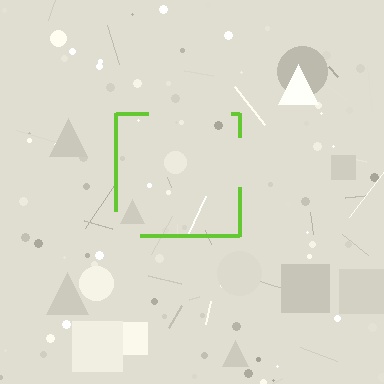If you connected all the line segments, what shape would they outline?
They would outline a square.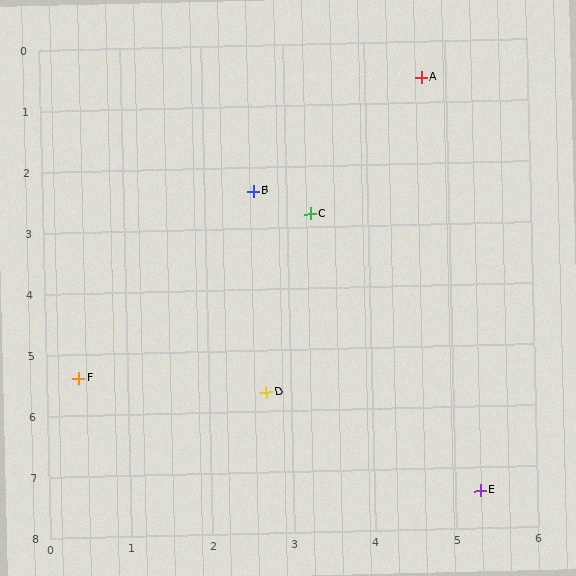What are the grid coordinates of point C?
Point C is at approximately (3.3, 2.8).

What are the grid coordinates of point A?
Point A is at approximately (4.7, 0.6).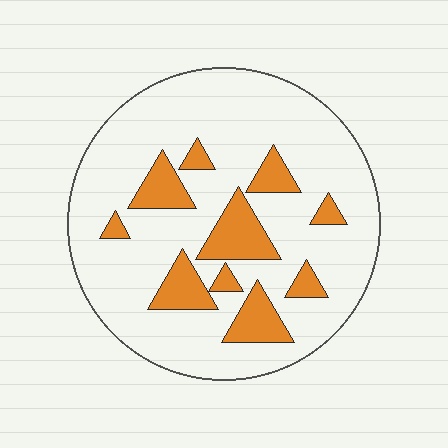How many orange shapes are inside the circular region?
10.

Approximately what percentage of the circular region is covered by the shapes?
Approximately 20%.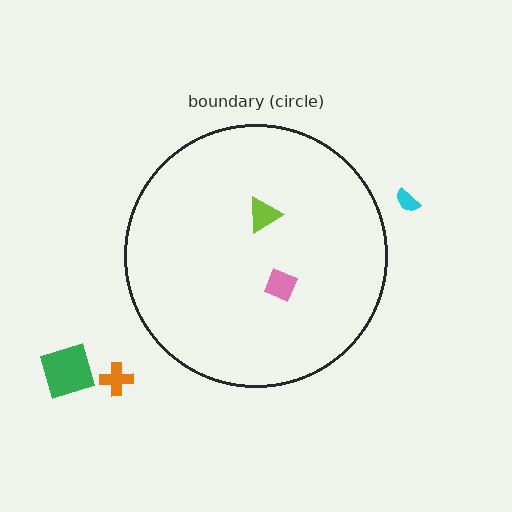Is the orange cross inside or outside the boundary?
Outside.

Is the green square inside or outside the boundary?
Outside.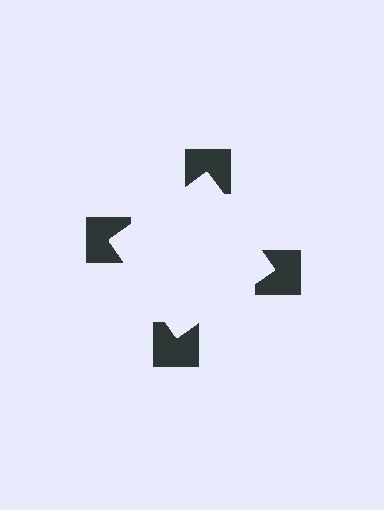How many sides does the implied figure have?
4 sides.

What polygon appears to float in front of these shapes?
An illusory square — its edges are inferred from the aligned wedge cuts in the notched squares, not physically drawn.